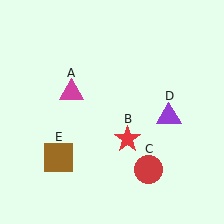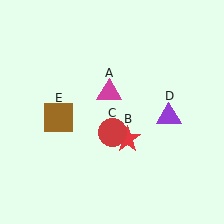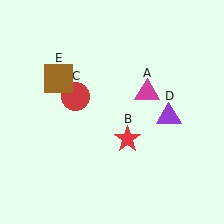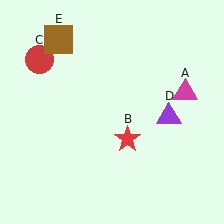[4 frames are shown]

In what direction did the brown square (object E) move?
The brown square (object E) moved up.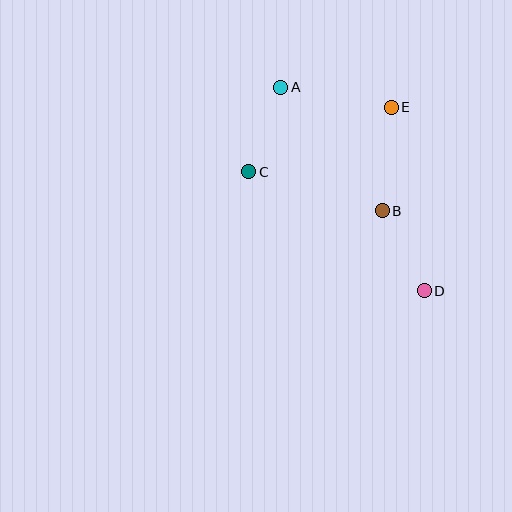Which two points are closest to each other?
Points B and D are closest to each other.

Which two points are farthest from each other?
Points A and D are farthest from each other.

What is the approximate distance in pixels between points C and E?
The distance between C and E is approximately 157 pixels.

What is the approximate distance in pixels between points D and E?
The distance between D and E is approximately 187 pixels.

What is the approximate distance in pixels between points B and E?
The distance between B and E is approximately 104 pixels.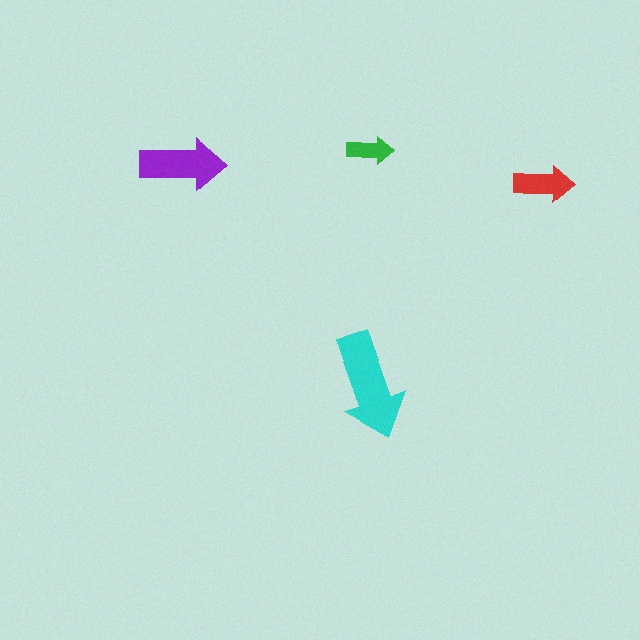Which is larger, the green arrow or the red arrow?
The red one.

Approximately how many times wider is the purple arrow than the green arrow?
About 2 times wider.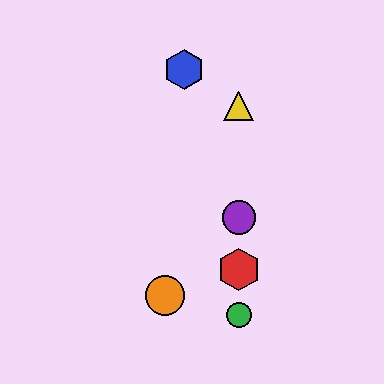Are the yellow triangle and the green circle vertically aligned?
Yes, both are at x≈239.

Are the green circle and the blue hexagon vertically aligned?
No, the green circle is at x≈239 and the blue hexagon is at x≈184.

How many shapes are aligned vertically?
4 shapes (the red hexagon, the green circle, the yellow triangle, the purple circle) are aligned vertically.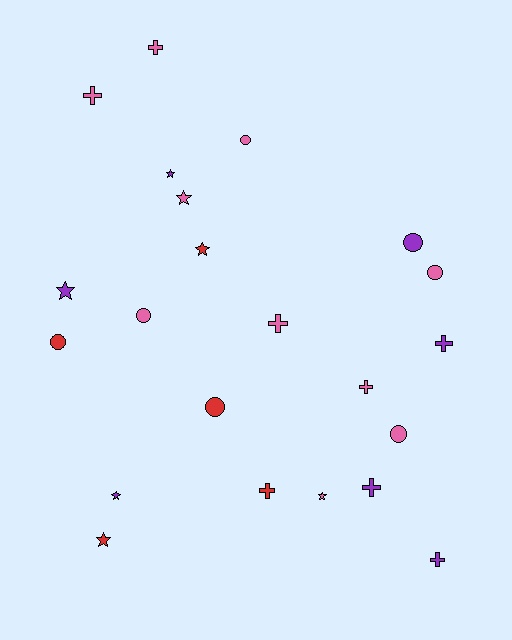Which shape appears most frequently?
Cross, with 8 objects.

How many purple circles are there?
There is 1 purple circle.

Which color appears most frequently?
Pink, with 10 objects.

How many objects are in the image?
There are 22 objects.